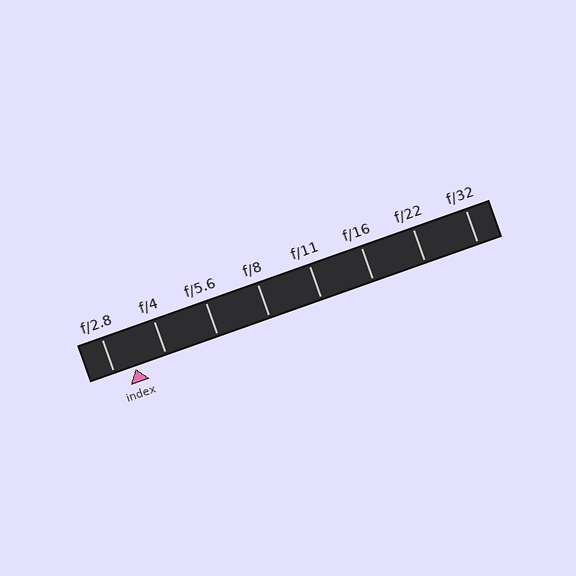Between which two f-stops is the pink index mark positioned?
The index mark is between f/2.8 and f/4.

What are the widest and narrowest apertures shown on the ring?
The widest aperture shown is f/2.8 and the narrowest is f/32.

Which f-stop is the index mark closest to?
The index mark is closest to f/2.8.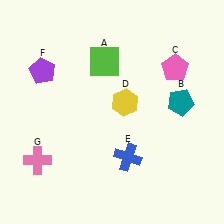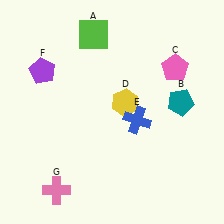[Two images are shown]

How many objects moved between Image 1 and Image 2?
3 objects moved between the two images.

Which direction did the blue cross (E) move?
The blue cross (E) moved up.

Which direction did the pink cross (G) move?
The pink cross (G) moved down.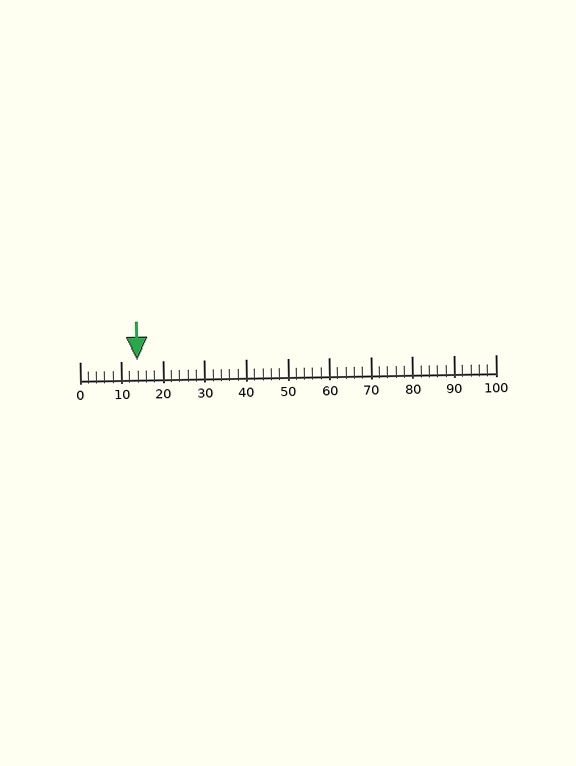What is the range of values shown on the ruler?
The ruler shows values from 0 to 100.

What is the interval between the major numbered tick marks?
The major tick marks are spaced 10 units apart.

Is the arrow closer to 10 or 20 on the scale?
The arrow is closer to 10.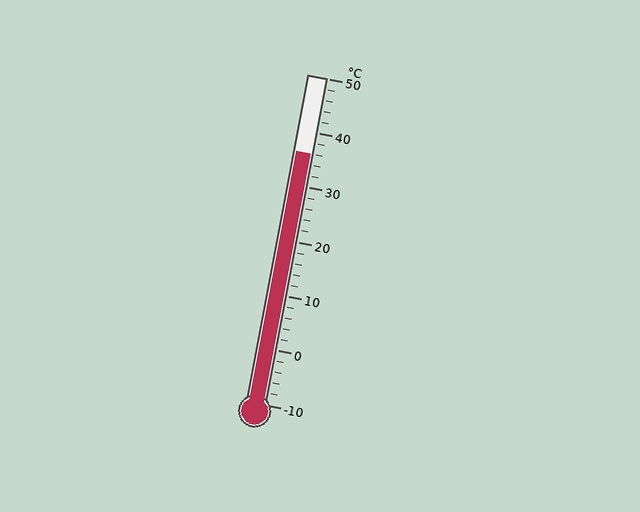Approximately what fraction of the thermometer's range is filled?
The thermometer is filled to approximately 75% of its range.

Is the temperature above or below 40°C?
The temperature is below 40°C.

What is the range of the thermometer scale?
The thermometer scale ranges from -10°C to 50°C.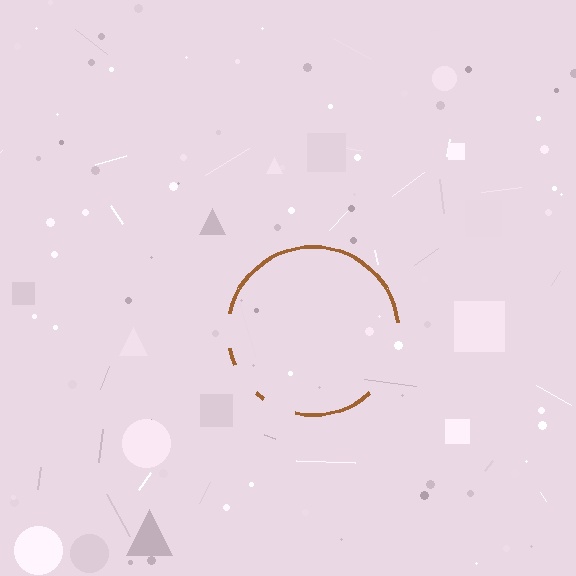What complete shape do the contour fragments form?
The contour fragments form a circle.